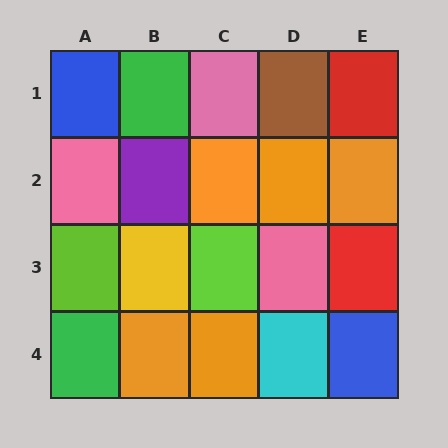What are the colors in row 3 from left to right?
Lime, yellow, lime, pink, red.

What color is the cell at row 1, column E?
Red.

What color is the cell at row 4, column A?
Green.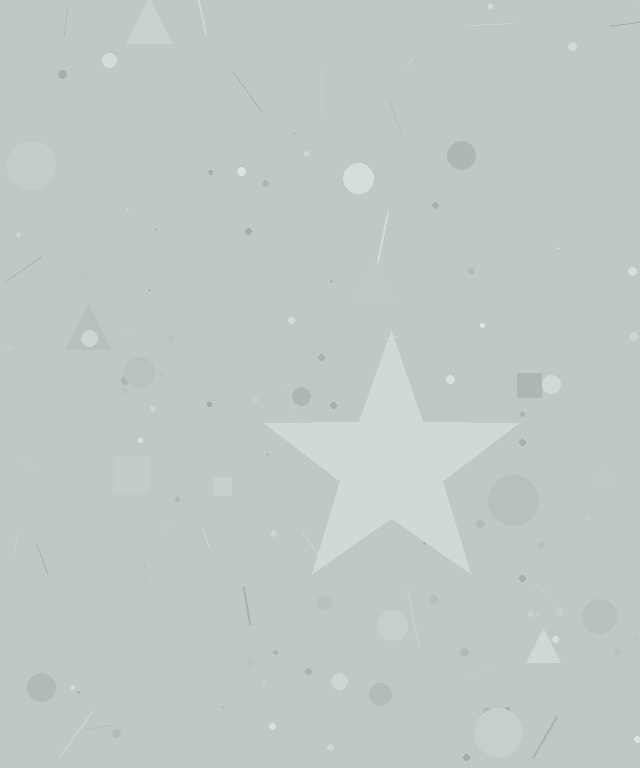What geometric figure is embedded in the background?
A star is embedded in the background.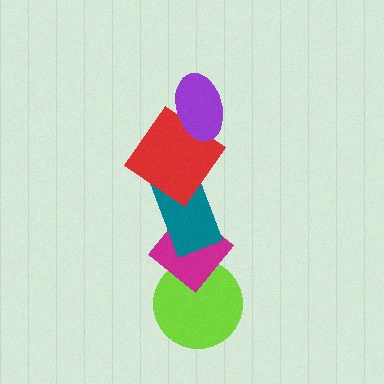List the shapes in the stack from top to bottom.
From top to bottom: the purple ellipse, the red diamond, the teal rectangle, the magenta diamond, the lime circle.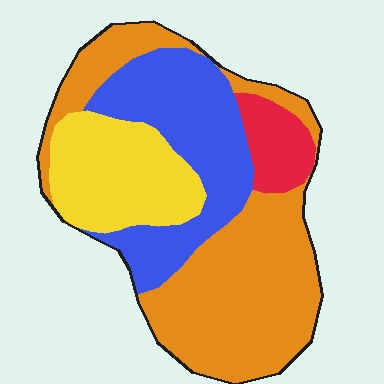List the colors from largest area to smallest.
From largest to smallest: orange, blue, yellow, red.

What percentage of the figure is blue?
Blue takes up between a quarter and a half of the figure.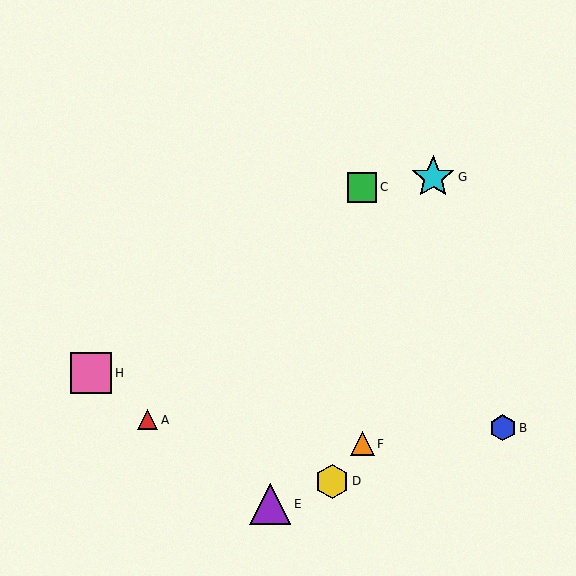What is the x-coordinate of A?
Object A is at x≈148.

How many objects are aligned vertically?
2 objects (C, F) are aligned vertically.